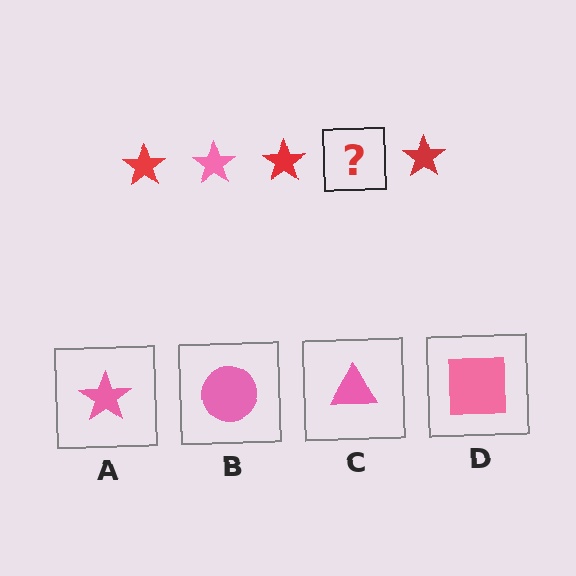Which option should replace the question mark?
Option A.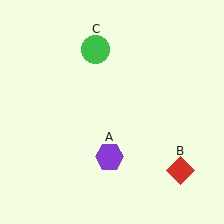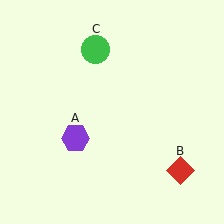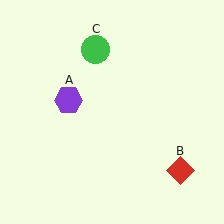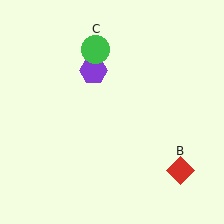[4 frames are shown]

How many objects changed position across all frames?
1 object changed position: purple hexagon (object A).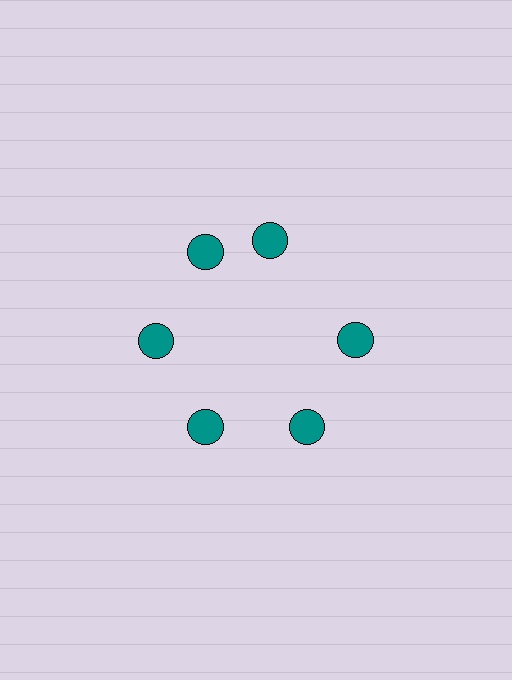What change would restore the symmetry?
The symmetry would be restored by rotating it back into even spacing with its neighbors so that all 6 circles sit at equal angles and equal distance from the center.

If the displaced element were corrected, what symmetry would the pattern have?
It would have 6-fold rotational symmetry — the pattern would map onto itself every 60 degrees.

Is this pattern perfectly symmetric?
No. The 6 teal circles are arranged in a ring, but one element near the 1 o'clock position is rotated out of alignment along the ring, breaking the 6-fold rotational symmetry.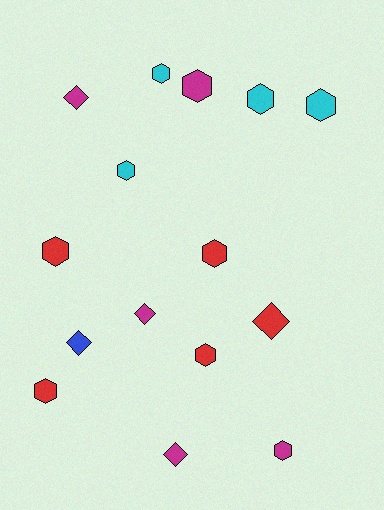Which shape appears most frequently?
Hexagon, with 10 objects.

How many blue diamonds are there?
There is 1 blue diamond.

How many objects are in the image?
There are 15 objects.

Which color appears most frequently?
Red, with 5 objects.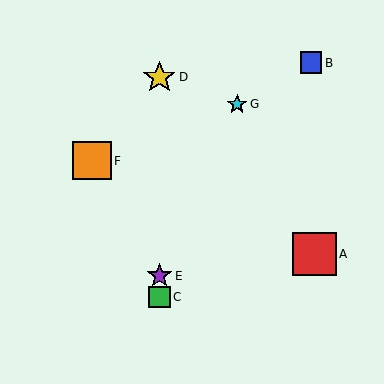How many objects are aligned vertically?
3 objects (C, D, E) are aligned vertically.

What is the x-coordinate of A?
Object A is at x≈315.